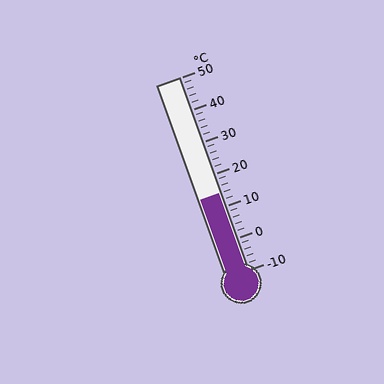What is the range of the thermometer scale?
The thermometer scale ranges from -10°C to 50°C.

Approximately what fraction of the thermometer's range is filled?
The thermometer is filled to approximately 40% of its range.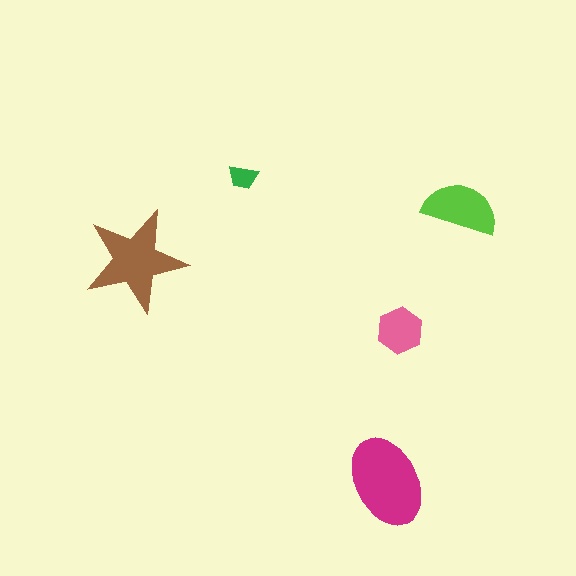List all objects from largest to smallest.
The magenta ellipse, the brown star, the lime semicircle, the pink hexagon, the green trapezoid.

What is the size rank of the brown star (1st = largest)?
2nd.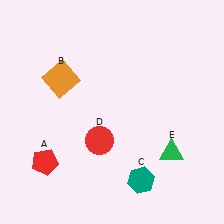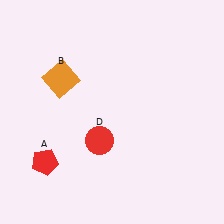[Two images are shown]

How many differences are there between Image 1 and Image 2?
There are 2 differences between the two images.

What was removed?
The green triangle (E), the teal hexagon (C) were removed in Image 2.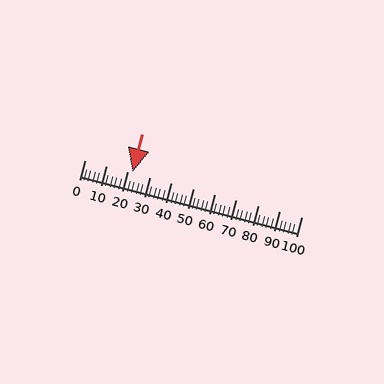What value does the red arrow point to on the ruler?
The red arrow points to approximately 22.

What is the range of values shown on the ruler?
The ruler shows values from 0 to 100.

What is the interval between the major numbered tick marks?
The major tick marks are spaced 10 units apart.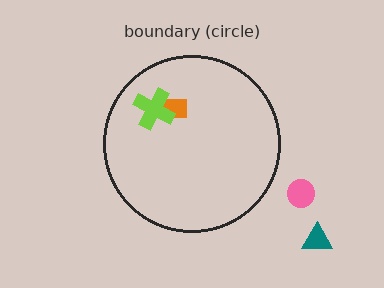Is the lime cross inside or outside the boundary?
Inside.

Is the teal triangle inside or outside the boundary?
Outside.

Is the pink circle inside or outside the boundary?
Outside.